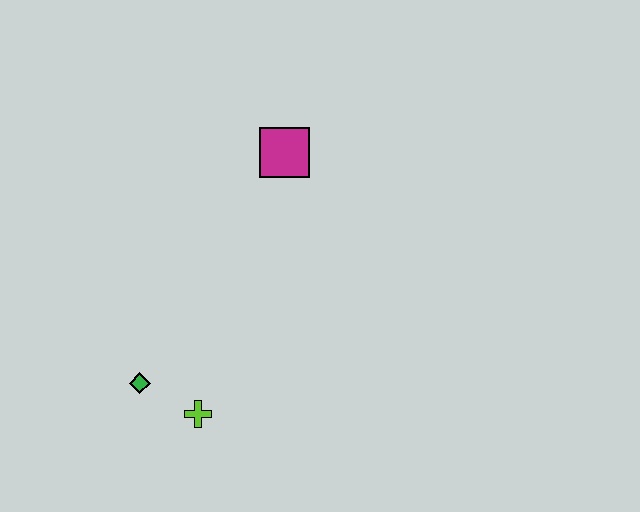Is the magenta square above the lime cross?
Yes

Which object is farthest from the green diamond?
The magenta square is farthest from the green diamond.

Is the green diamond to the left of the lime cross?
Yes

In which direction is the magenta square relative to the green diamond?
The magenta square is above the green diamond.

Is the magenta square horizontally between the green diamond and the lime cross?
No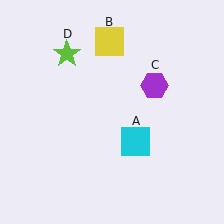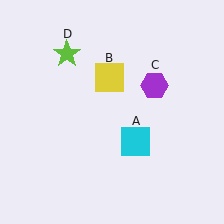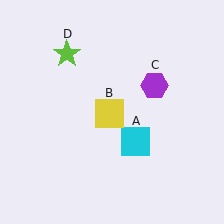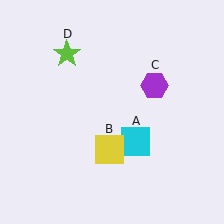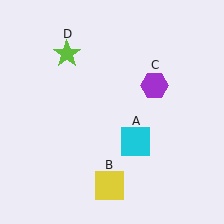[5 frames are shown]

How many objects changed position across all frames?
1 object changed position: yellow square (object B).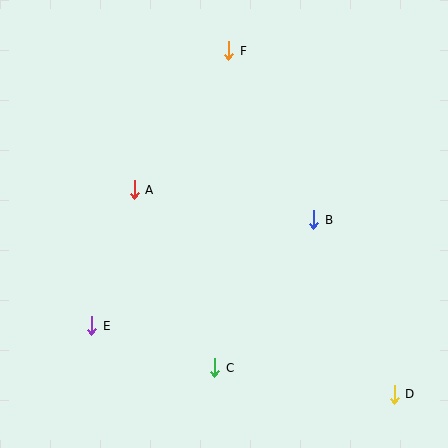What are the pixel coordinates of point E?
Point E is at (92, 326).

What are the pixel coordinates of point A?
Point A is at (134, 190).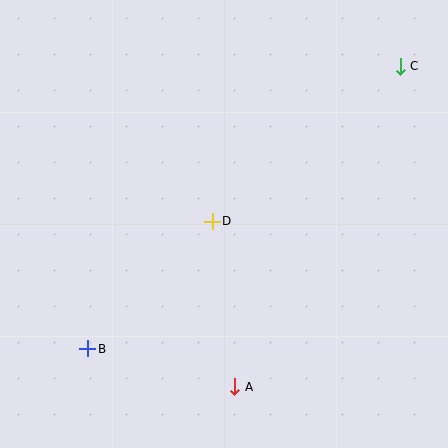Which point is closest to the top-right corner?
Point C is closest to the top-right corner.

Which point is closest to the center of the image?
Point D at (212, 221) is closest to the center.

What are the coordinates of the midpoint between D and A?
The midpoint between D and A is at (224, 304).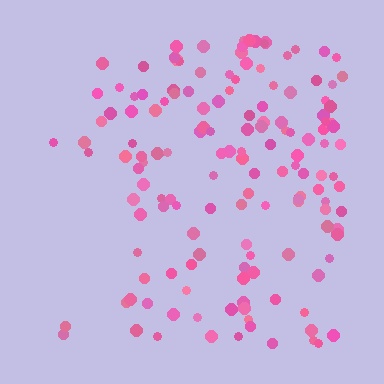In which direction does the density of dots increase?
From left to right, with the right side densest.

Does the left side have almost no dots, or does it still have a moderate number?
Still a moderate number, just noticeably fewer than the right.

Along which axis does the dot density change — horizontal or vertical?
Horizontal.